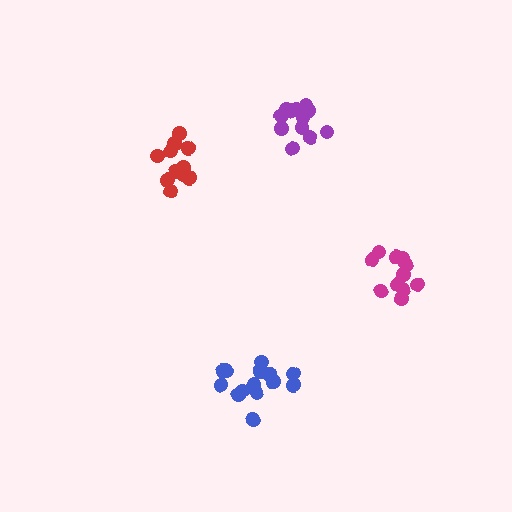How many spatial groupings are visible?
There are 4 spatial groupings.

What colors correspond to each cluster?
The clusters are colored: purple, red, magenta, blue.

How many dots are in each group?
Group 1: 12 dots, Group 2: 12 dots, Group 3: 11 dots, Group 4: 14 dots (49 total).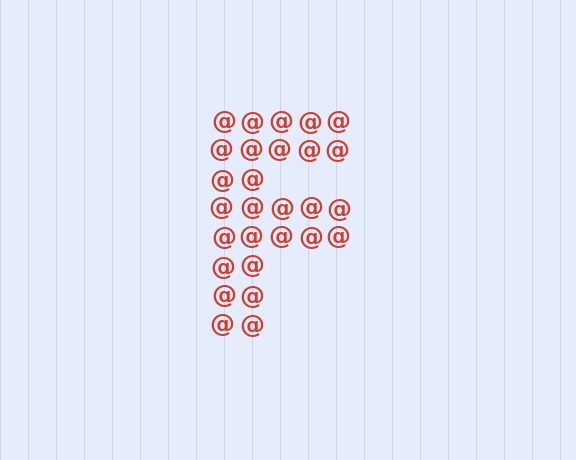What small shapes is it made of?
It is made of small at signs.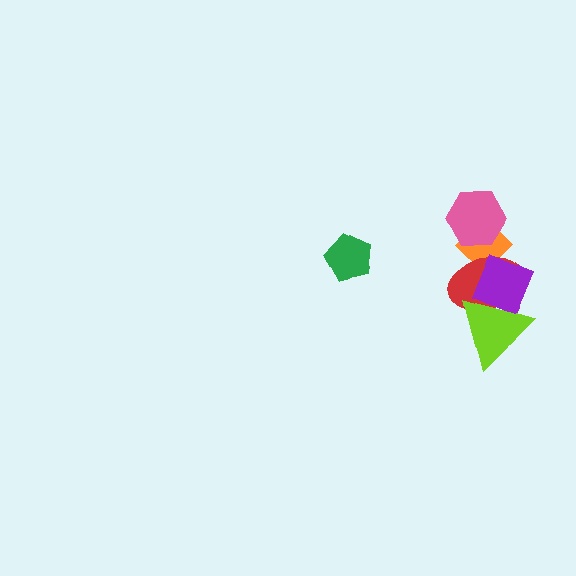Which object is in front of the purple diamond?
The lime triangle is in front of the purple diamond.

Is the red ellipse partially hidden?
Yes, it is partially covered by another shape.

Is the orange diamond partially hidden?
Yes, it is partially covered by another shape.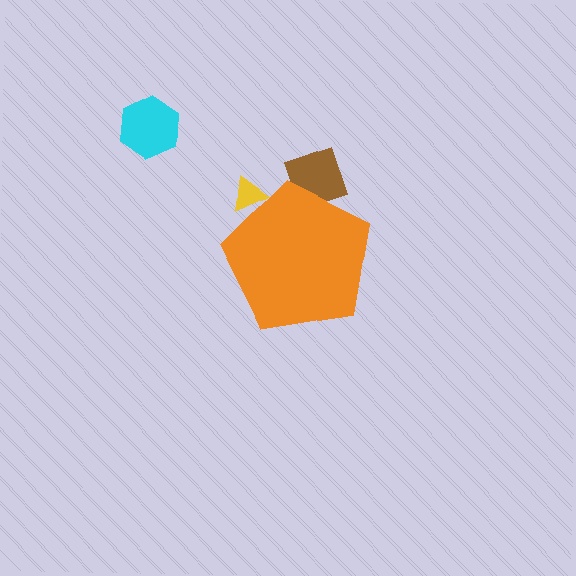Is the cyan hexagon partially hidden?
No, the cyan hexagon is fully visible.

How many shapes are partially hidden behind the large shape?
2 shapes are partially hidden.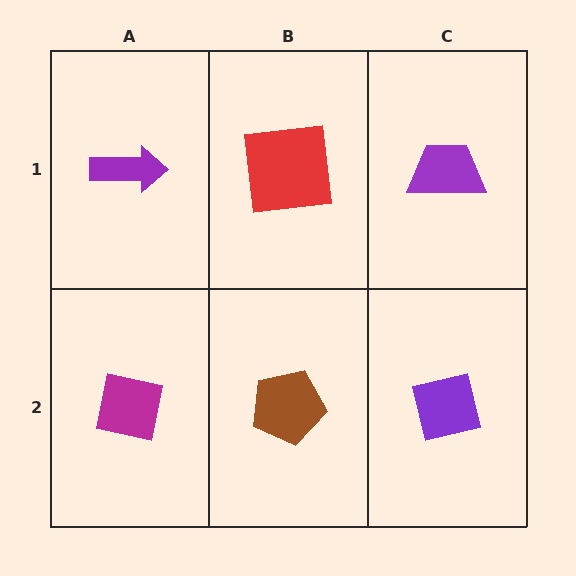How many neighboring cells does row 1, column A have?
2.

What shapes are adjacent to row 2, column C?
A purple trapezoid (row 1, column C), a brown pentagon (row 2, column B).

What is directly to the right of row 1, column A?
A red square.